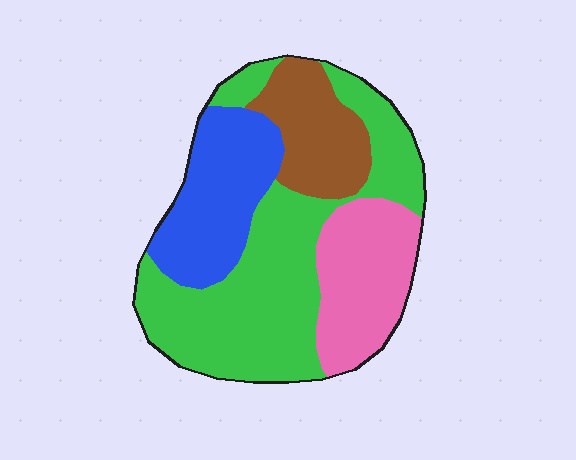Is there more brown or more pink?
Pink.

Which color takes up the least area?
Brown, at roughly 15%.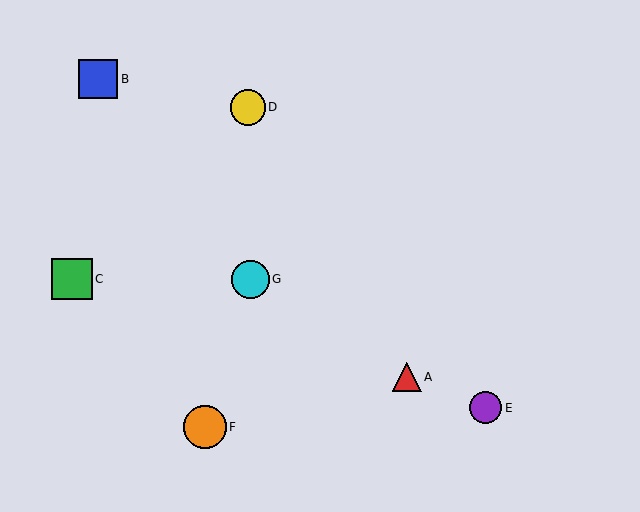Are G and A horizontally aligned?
No, G is at y≈279 and A is at y≈377.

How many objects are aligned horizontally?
2 objects (C, G) are aligned horizontally.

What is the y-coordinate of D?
Object D is at y≈107.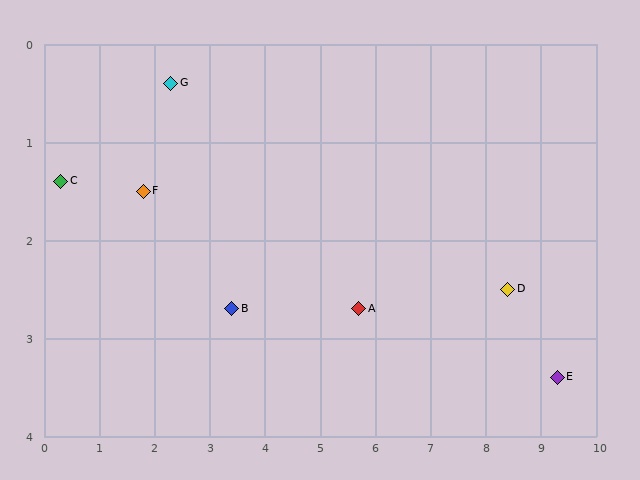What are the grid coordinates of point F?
Point F is at approximately (1.8, 1.5).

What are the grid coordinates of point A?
Point A is at approximately (5.7, 2.7).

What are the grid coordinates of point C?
Point C is at approximately (0.3, 1.4).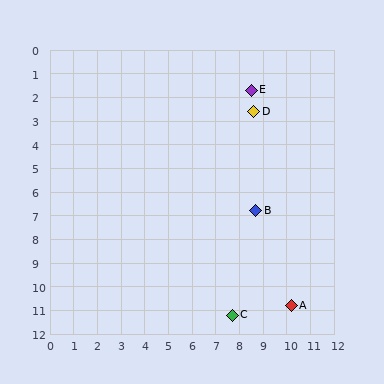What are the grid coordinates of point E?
Point E is at approximately (8.5, 1.7).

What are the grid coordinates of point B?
Point B is at approximately (8.7, 6.8).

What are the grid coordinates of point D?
Point D is at approximately (8.6, 2.6).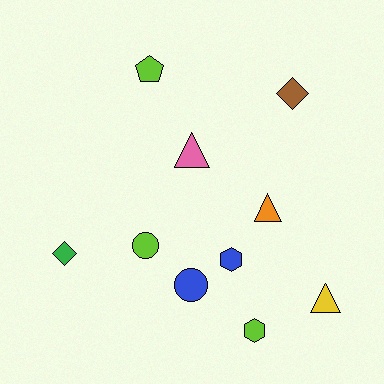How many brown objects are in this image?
There is 1 brown object.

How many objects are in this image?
There are 10 objects.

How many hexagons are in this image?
There are 2 hexagons.